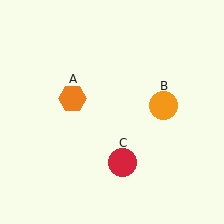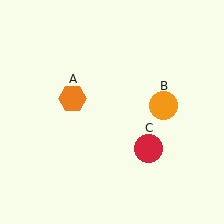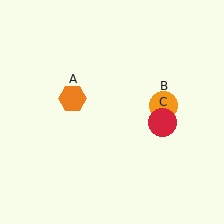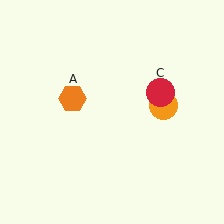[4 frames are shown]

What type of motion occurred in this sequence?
The red circle (object C) rotated counterclockwise around the center of the scene.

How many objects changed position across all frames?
1 object changed position: red circle (object C).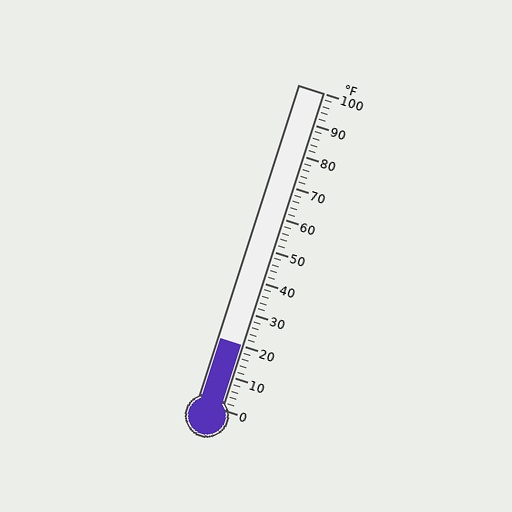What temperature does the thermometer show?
The thermometer shows approximately 20°F.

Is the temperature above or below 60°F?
The temperature is below 60°F.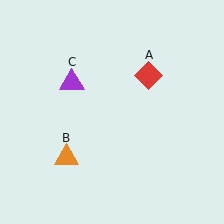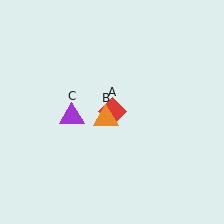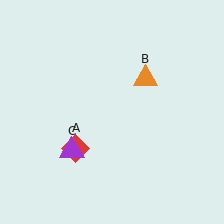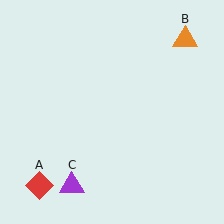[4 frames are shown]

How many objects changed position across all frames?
3 objects changed position: red diamond (object A), orange triangle (object B), purple triangle (object C).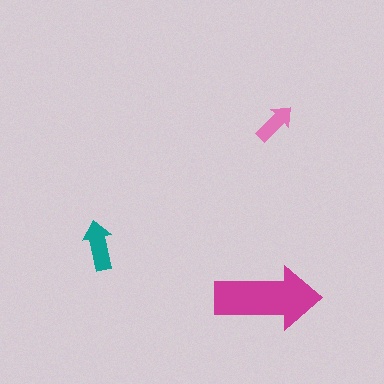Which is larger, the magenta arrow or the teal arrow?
The magenta one.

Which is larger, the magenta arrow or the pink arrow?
The magenta one.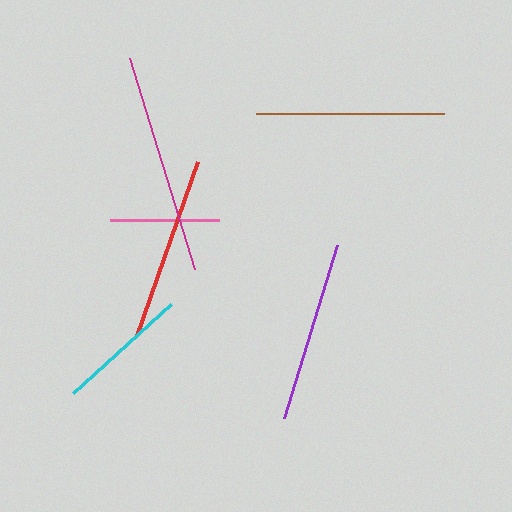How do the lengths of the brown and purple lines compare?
The brown and purple lines are approximately the same length.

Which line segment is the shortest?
The pink line is the shortest at approximately 108 pixels.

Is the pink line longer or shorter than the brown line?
The brown line is longer than the pink line.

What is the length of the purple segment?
The purple segment is approximately 181 pixels long.